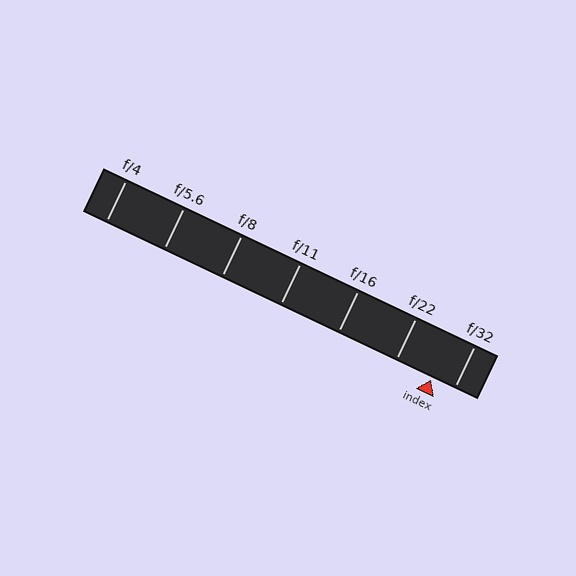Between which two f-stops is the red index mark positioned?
The index mark is between f/22 and f/32.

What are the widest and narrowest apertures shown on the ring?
The widest aperture shown is f/4 and the narrowest is f/32.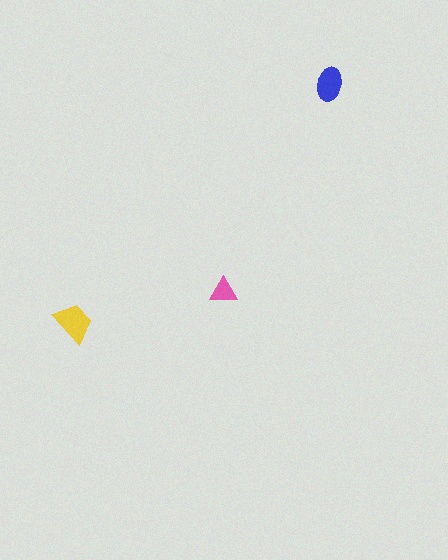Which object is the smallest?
The pink triangle.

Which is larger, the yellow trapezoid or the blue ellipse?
The yellow trapezoid.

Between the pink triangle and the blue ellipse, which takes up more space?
The blue ellipse.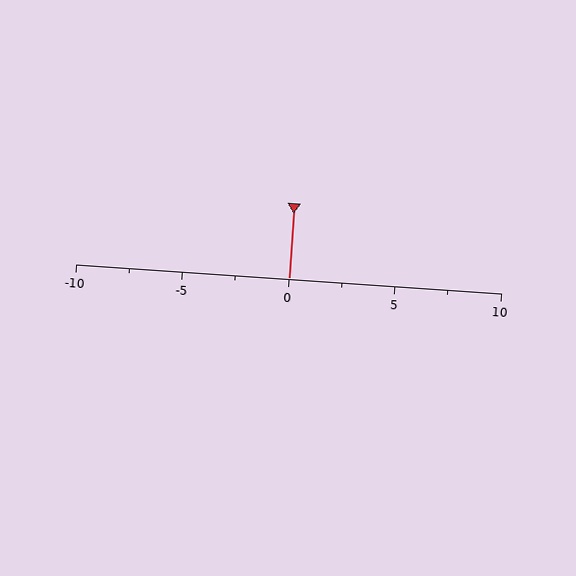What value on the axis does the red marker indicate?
The marker indicates approximately 0.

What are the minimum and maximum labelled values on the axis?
The axis runs from -10 to 10.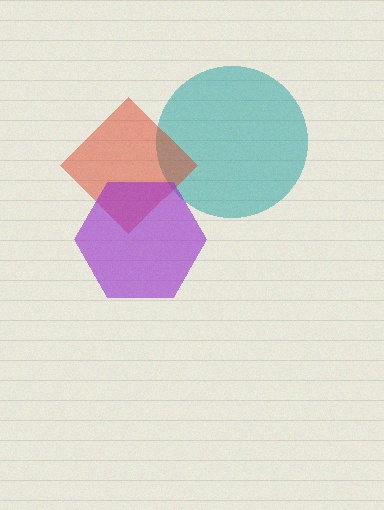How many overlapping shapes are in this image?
There are 3 overlapping shapes in the image.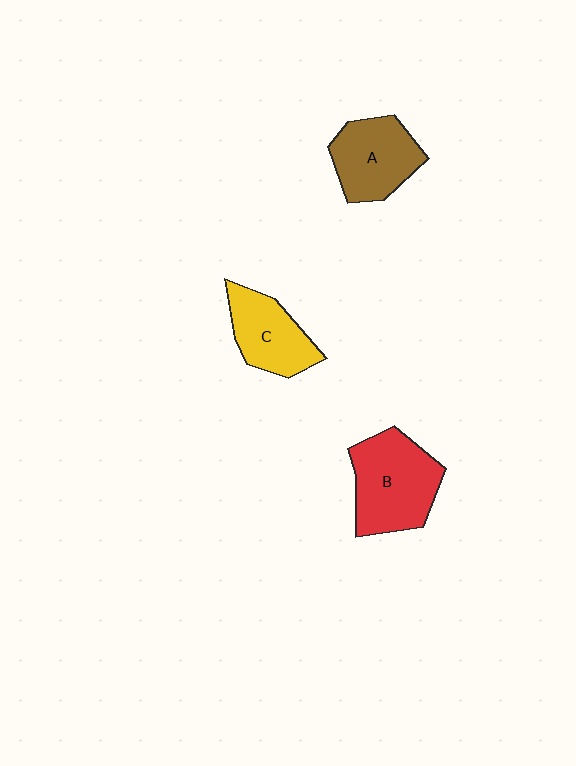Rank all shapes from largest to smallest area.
From largest to smallest: B (red), A (brown), C (yellow).